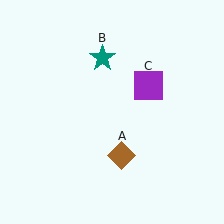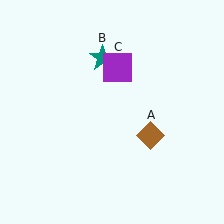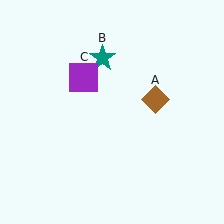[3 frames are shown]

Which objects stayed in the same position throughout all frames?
Teal star (object B) remained stationary.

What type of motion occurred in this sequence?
The brown diamond (object A), purple square (object C) rotated counterclockwise around the center of the scene.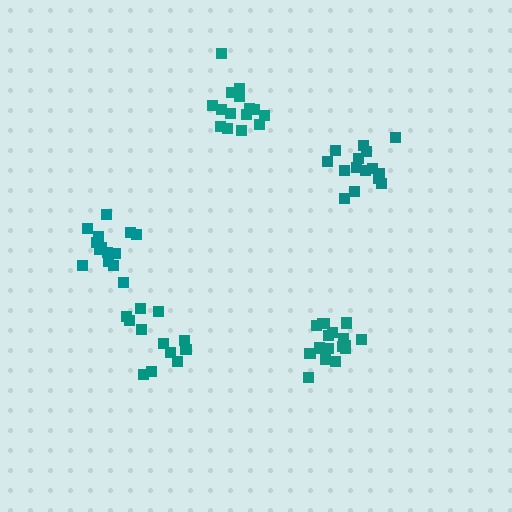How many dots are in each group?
Group 1: 15 dots, Group 2: 15 dots, Group 3: 18 dots, Group 4: 12 dots, Group 5: 14 dots (74 total).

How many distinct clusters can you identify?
There are 5 distinct clusters.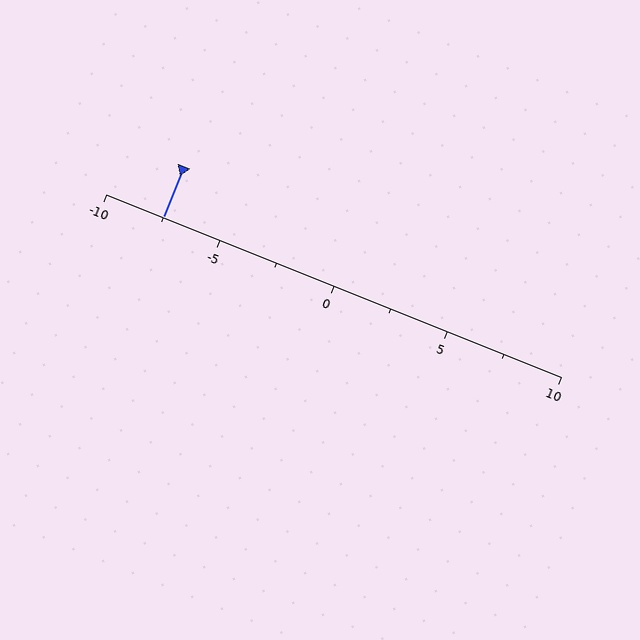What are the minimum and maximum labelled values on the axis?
The axis runs from -10 to 10.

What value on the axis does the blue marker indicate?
The marker indicates approximately -7.5.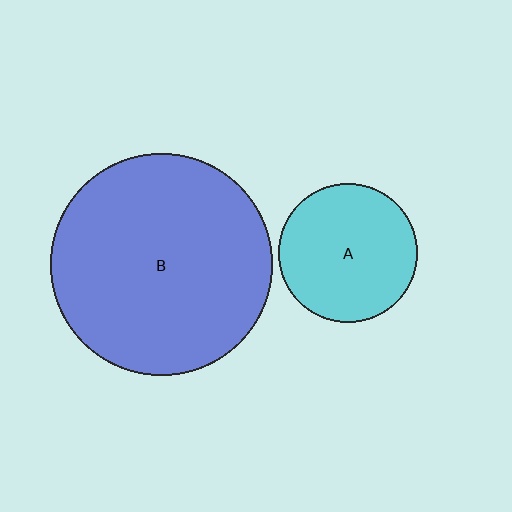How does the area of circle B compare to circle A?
Approximately 2.6 times.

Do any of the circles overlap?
No, none of the circles overlap.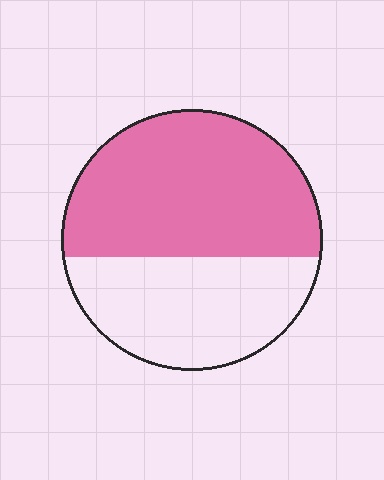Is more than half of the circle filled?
Yes.